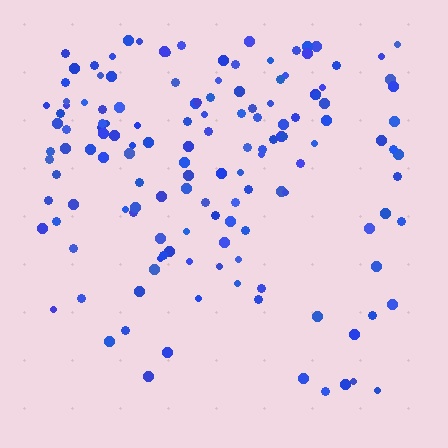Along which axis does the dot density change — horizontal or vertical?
Vertical.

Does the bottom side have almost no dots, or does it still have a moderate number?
Still a moderate number, just noticeably fewer than the top.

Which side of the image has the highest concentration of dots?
The top.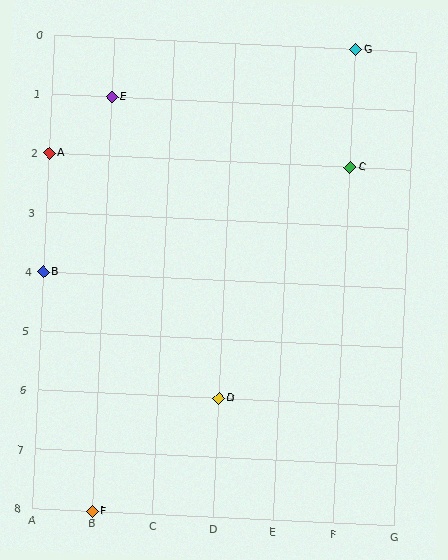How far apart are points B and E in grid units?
Points B and E are 1 column and 3 rows apart (about 3.2 grid units diagonally).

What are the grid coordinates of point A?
Point A is at grid coordinates (A, 2).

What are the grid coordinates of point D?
Point D is at grid coordinates (D, 6).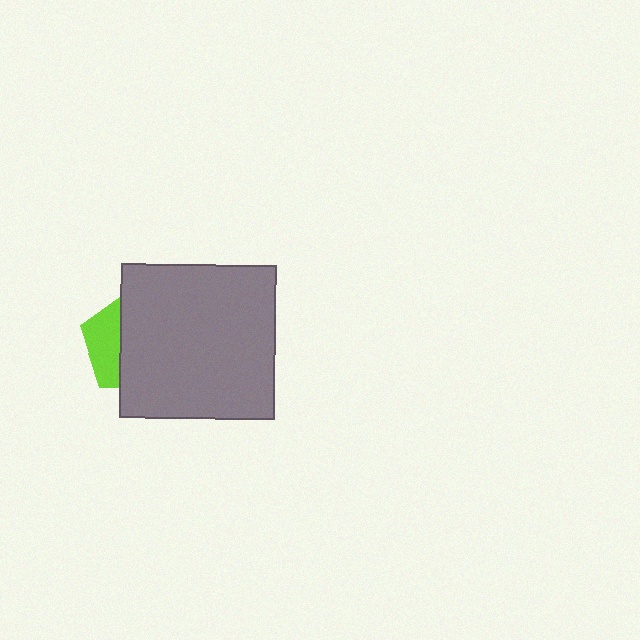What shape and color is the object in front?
The object in front is a gray square.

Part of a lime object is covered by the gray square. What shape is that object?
It is a pentagon.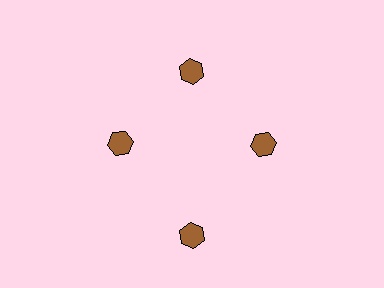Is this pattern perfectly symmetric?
No. The 4 brown hexagons are arranged in a ring, but one element near the 6 o'clock position is pushed outward from the center, breaking the 4-fold rotational symmetry.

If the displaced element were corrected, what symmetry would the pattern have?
It would have 4-fold rotational symmetry — the pattern would map onto itself every 90 degrees.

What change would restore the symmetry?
The symmetry would be restored by moving it inward, back onto the ring so that all 4 hexagons sit at equal angles and equal distance from the center.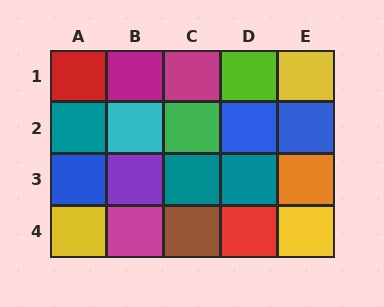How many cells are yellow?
3 cells are yellow.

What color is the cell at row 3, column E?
Orange.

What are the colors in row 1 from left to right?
Red, magenta, magenta, lime, yellow.